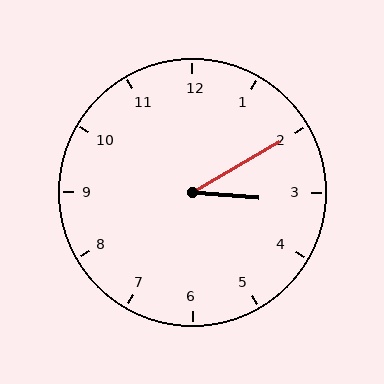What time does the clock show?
3:10.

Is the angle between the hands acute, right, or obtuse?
It is acute.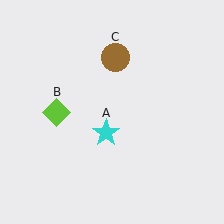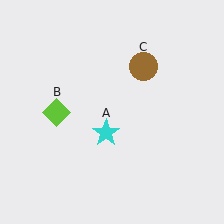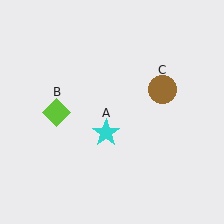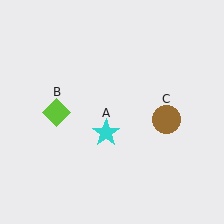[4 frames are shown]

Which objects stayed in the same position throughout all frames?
Cyan star (object A) and lime diamond (object B) remained stationary.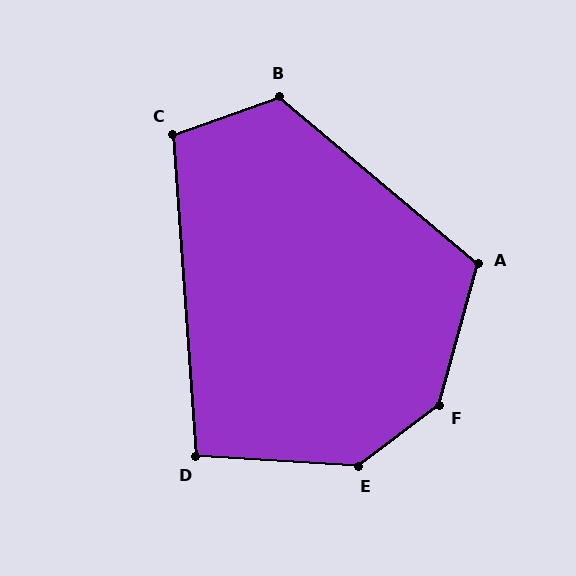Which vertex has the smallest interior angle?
D, at approximately 98 degrees.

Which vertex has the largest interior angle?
F, at approximately 142 degrees.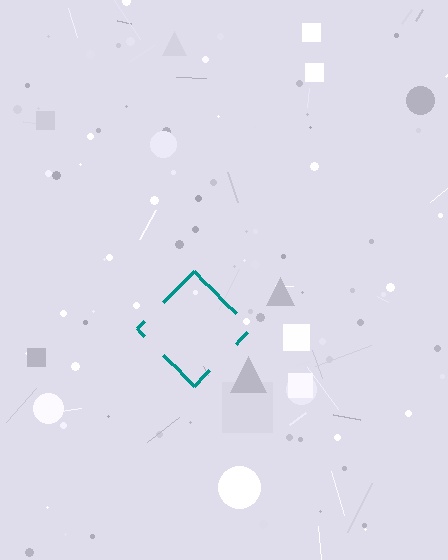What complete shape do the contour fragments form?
The contour fragments form a diamond.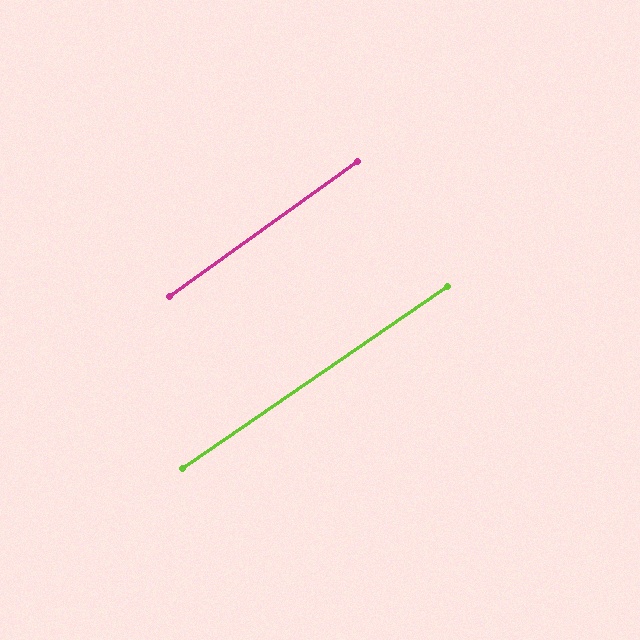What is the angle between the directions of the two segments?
Approximately 1 degree.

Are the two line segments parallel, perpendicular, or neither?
Parallel — their directions differ by only 1.2°.